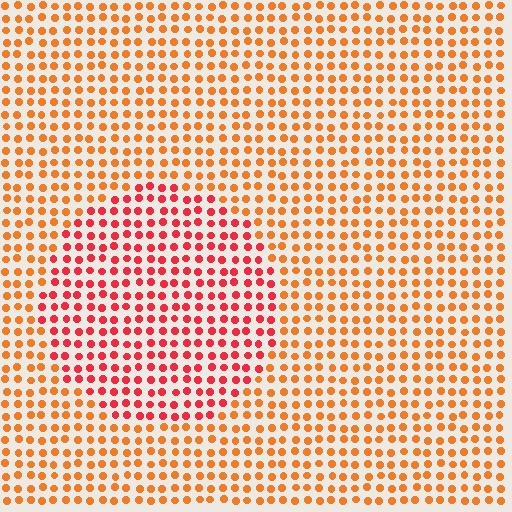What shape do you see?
I see a circle.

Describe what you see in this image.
The image is filled with small orange elements in a uniform arrangement. A circle-shaped region is visible where the elements are tinted to a slightly different hue, forming a subtle color boundary.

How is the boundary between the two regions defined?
The boundary is defined purely by a slight shift in hue (about 32 degrees). Spacing, size, and orientation are identical on both sides.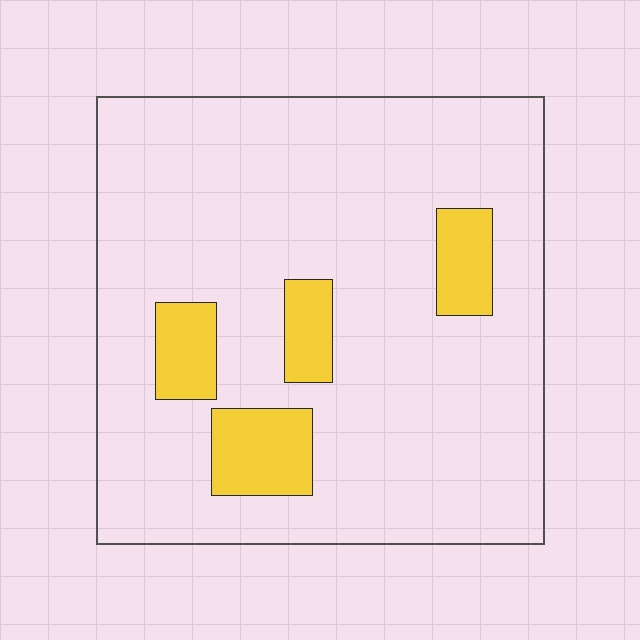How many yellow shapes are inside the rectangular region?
4.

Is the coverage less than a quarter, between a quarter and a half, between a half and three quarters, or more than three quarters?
Less than a quarter.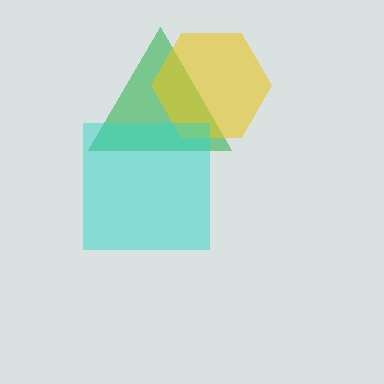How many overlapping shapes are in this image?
There are 3 overlapping shapes in the image.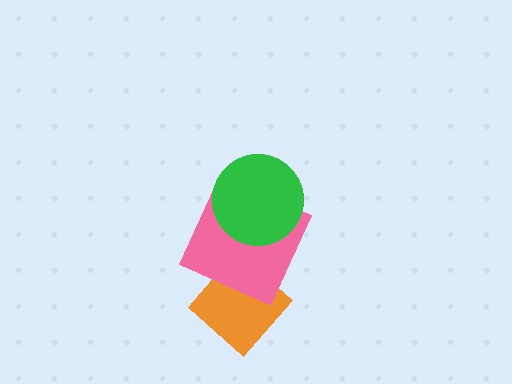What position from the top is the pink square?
The pink square is 2nd from the top.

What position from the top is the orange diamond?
The orange diamond is 3rd from the top.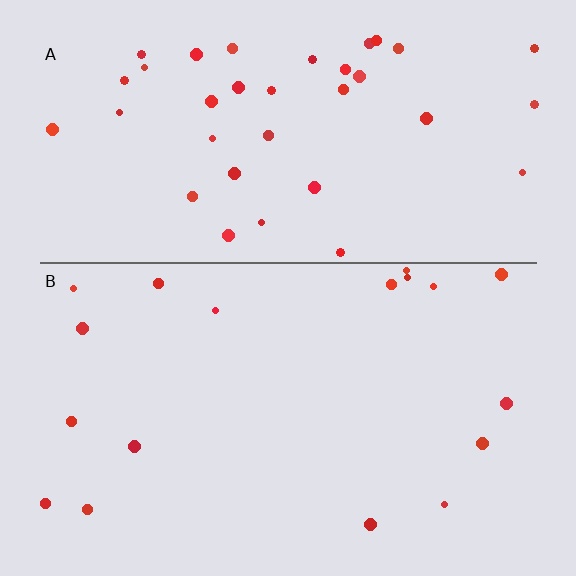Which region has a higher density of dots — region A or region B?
A (the top).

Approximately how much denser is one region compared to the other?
Approximately 2.1× — region A over region B.